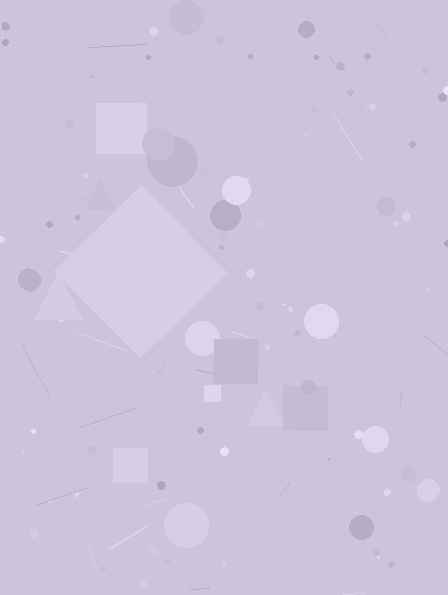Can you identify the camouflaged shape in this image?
The camouflaged shape is a diamond.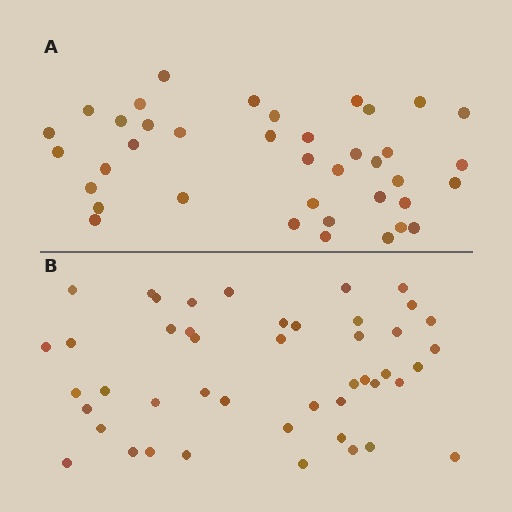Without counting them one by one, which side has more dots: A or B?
Region B (the bottom region) has more dots.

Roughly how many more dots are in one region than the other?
Region B has roughly 8 or so more dots than region A.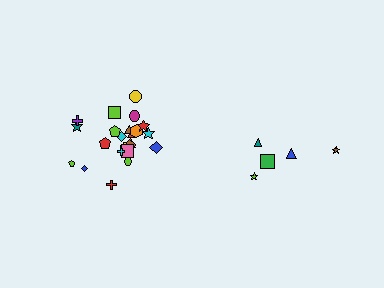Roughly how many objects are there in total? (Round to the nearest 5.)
Roughly 30 objects in total.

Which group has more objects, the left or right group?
The left group.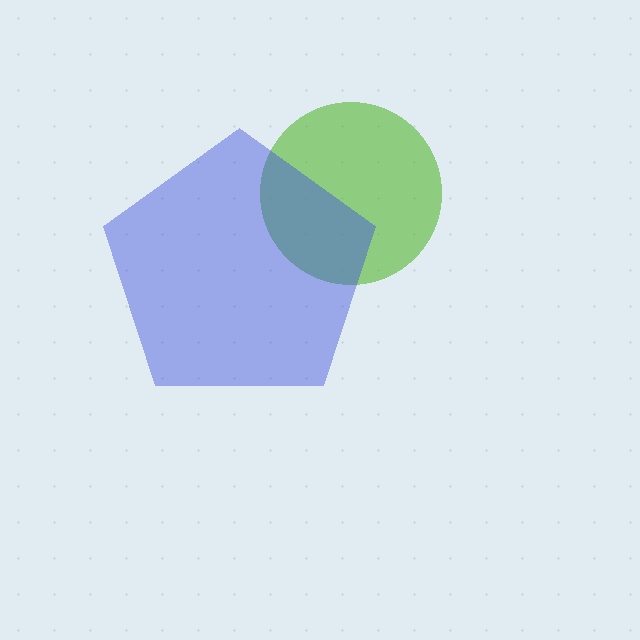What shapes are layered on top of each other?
The layered shapes are: a lime circle, a blue pentagon.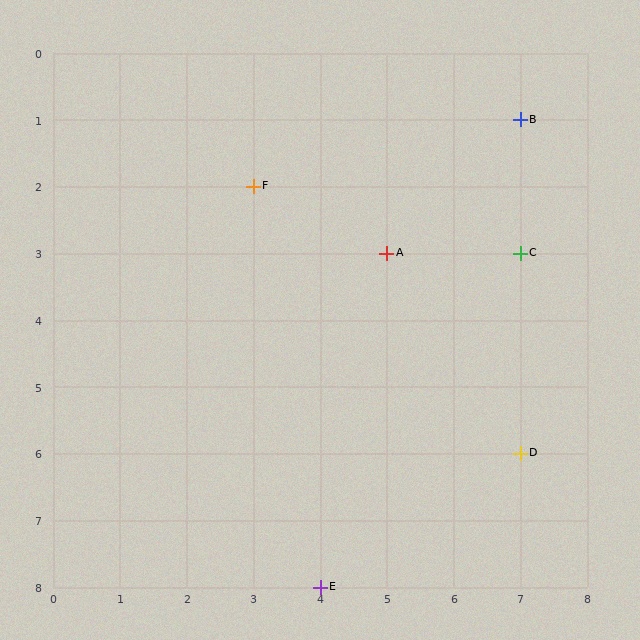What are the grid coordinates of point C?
Point C is at grid coordinates (7, 3).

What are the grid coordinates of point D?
Point D is at grid coordinates (7, 6).